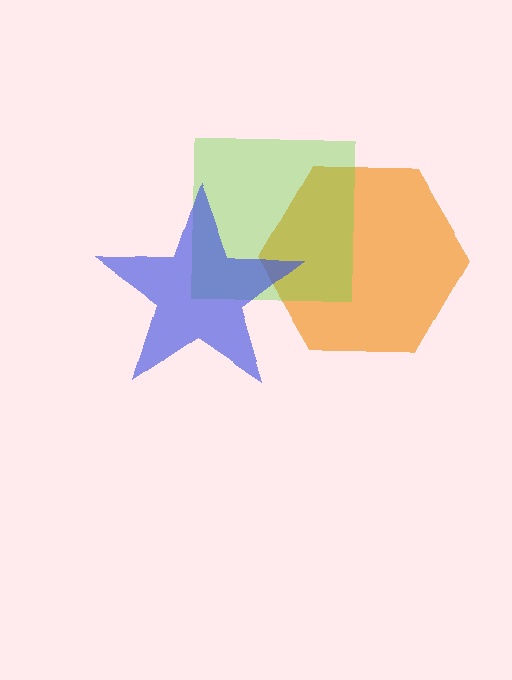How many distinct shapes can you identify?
There are 3 distinct shapes: an orange hexagon, a lime square, a blue star.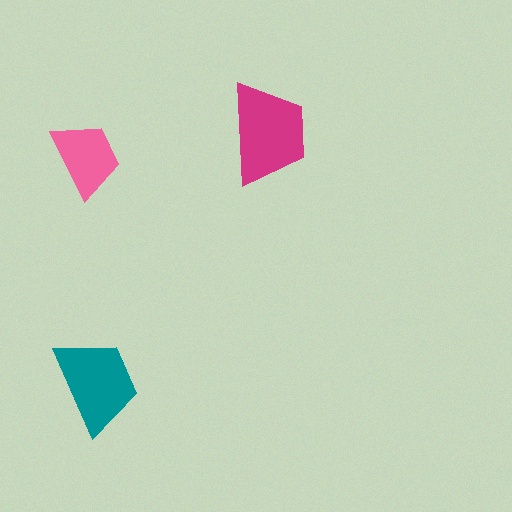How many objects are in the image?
There are 3 objects in the image.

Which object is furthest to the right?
The magenta trapezoid is rightmost.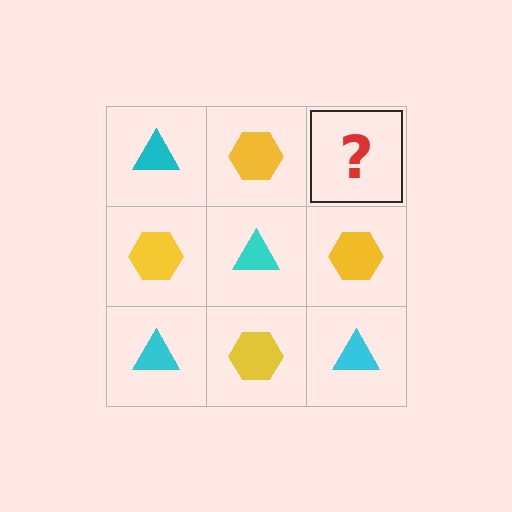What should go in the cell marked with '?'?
The missing cell should contain a cyan triangle.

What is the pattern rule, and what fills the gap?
The rule is that it alternates cyan triangle and yellow hexagon in a checkerboard pattern. The gap should be filled with a cyan triangle.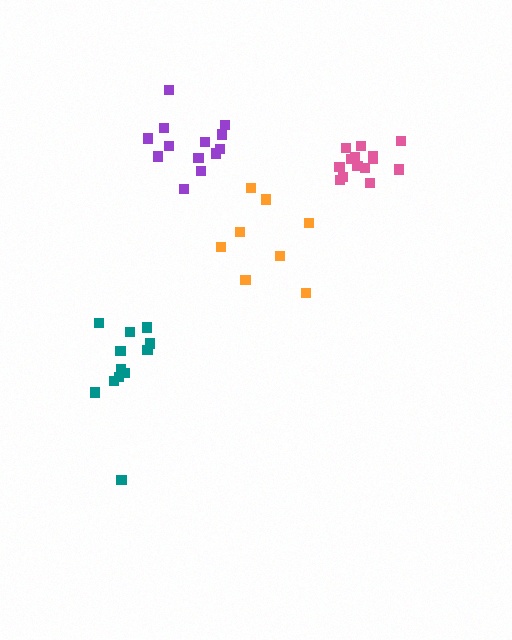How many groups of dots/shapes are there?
There are 4 groups.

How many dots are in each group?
Group 1: 13 dots, Group 2: 12 dots, Group 3: 8 dots, Group 4: 14 dots (47 total).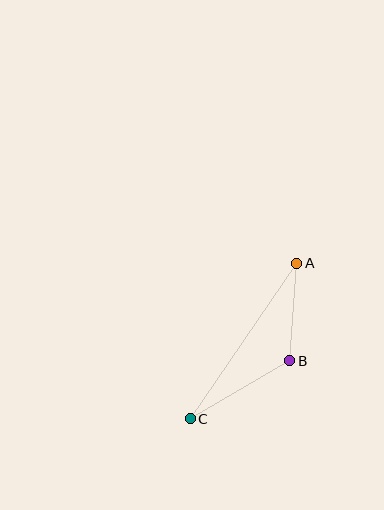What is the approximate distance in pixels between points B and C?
The distance between B and C is approximately 115 pixels.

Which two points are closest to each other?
Points A and B are closest to each other.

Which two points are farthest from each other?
Points A and C are farthest from each other.